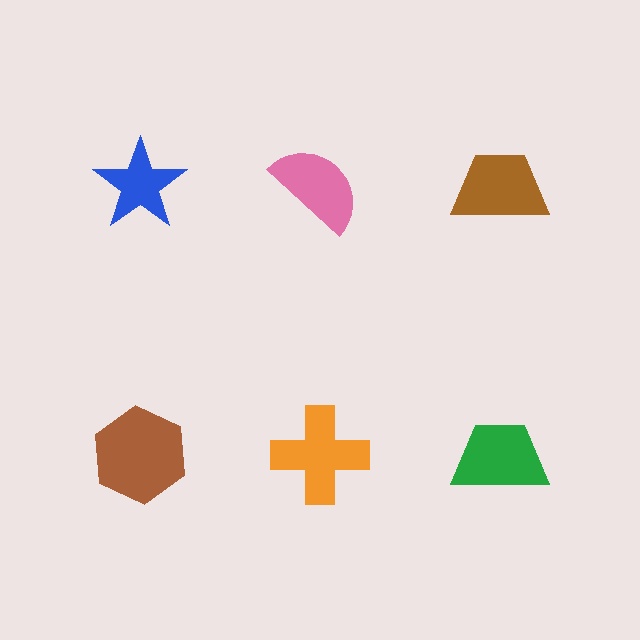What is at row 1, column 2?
A pink semicircle.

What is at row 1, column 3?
A brown trapezoid.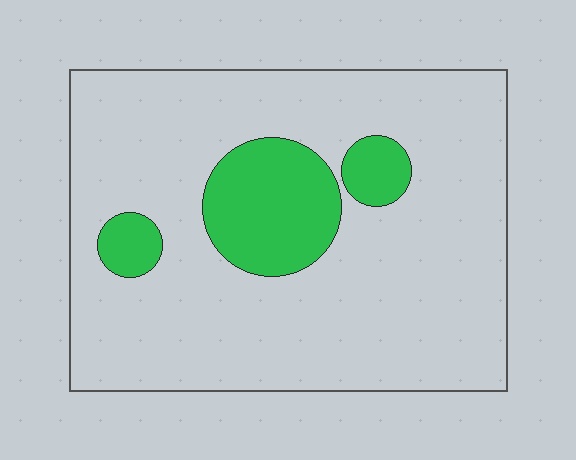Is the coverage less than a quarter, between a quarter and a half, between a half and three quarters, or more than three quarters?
Less than a quarter.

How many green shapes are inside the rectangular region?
3.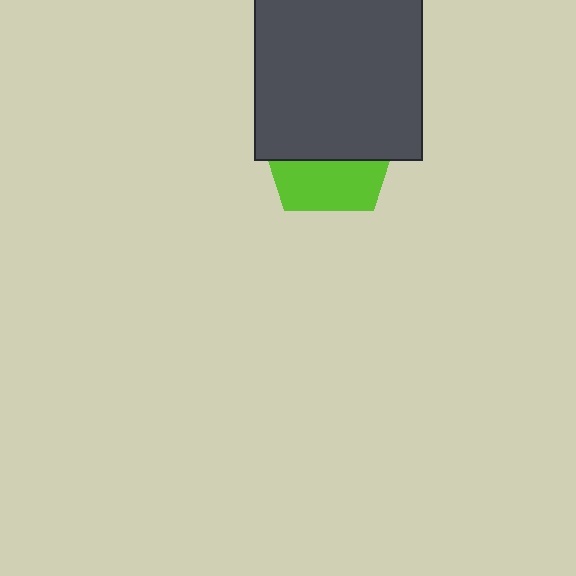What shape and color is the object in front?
The object in front is a dark gray square.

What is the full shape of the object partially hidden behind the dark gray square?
The partially hidden object is a lime pentagon.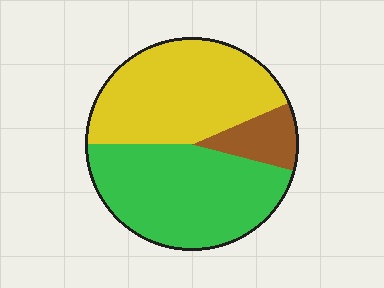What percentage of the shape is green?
Green takes up between a third and a half of the shape.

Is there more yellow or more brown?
Yellow.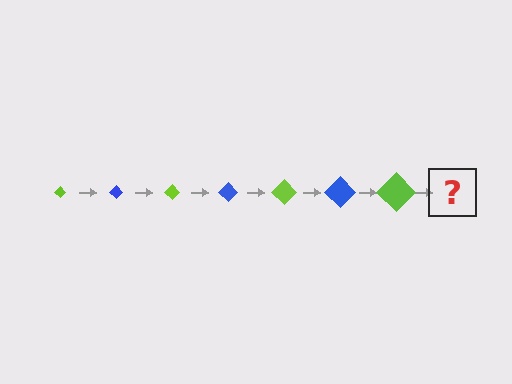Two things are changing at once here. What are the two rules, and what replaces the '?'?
The two rules are that the diamond grows larger each step and the color cycles through lime and blue. The '?' should be a blue diamond, larger than the previous one.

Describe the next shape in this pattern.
It should be a blue diamond, larger than the previous one.